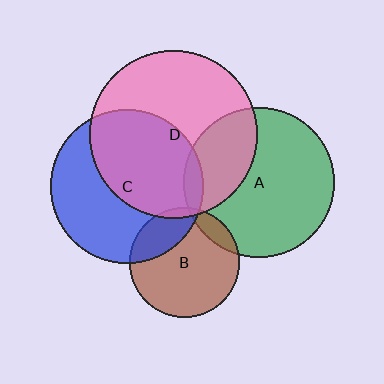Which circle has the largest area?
Circle D (pink).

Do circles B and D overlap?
Yes.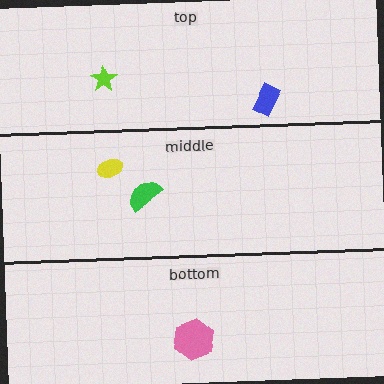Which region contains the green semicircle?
The middle region.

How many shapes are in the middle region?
2.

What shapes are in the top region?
The lime star, the blue rectangle.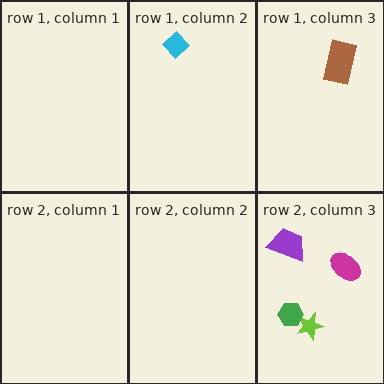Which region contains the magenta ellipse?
The row 2, column 3 region.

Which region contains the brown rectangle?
The row 1, column 3 region.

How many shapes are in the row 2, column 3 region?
4.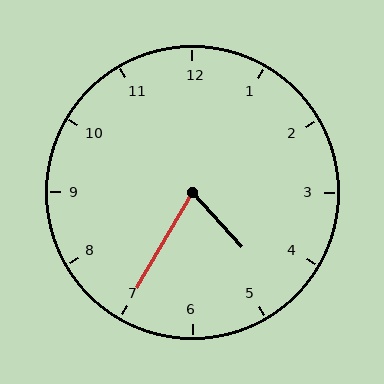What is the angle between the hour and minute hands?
Approximately 72 degrees.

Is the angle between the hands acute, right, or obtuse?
It is acute.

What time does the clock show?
4:35.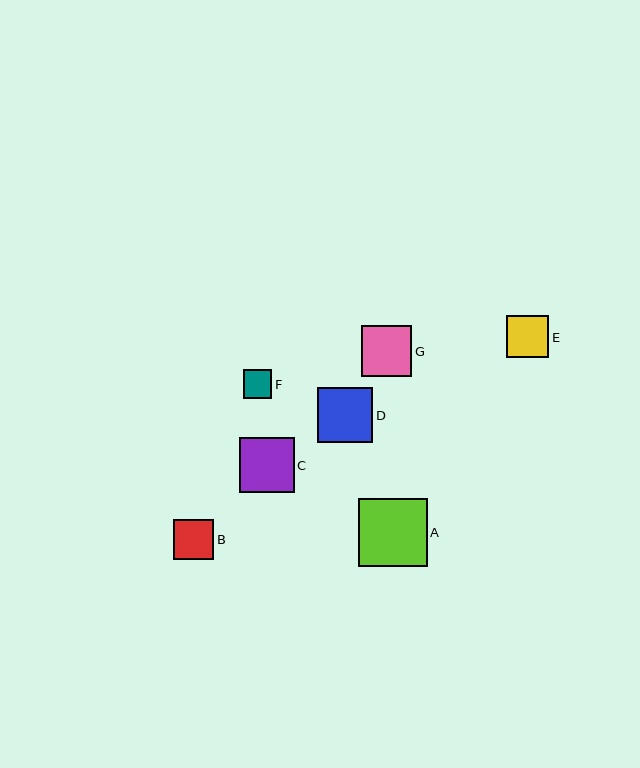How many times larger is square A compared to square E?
Square A is approximately 1.6 times the size of square E.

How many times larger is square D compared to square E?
Square D is approximately 1.3 times the size of square E.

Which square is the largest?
Square A is the largest with a size of approximately 68 pixels.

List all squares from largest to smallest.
From largest to smallest: A, D, C, G, E, B, F.